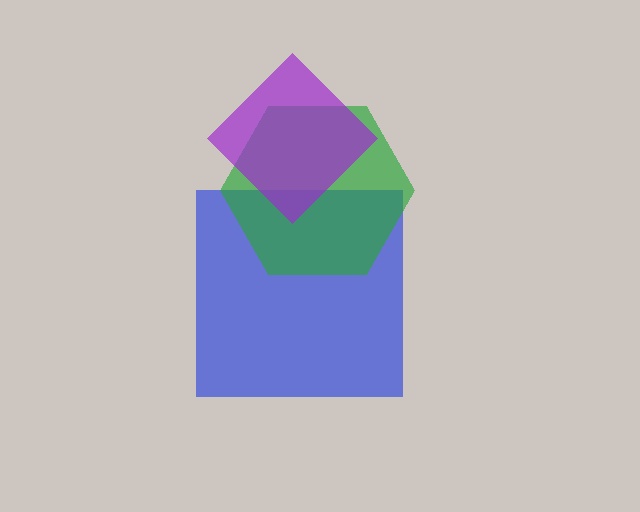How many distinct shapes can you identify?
There are 3 distinct shapes: a blue square, a green hexagon, a purple diamond.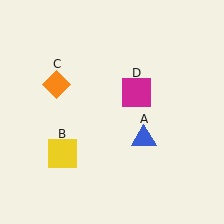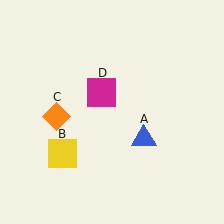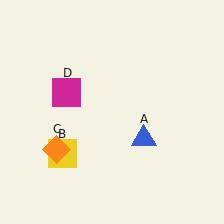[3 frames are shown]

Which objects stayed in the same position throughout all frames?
Blue triangle (object A) and yellow square (object B) remained stationary.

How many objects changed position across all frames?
2 objects changed position: orange diamond (object C), magenta square (object D).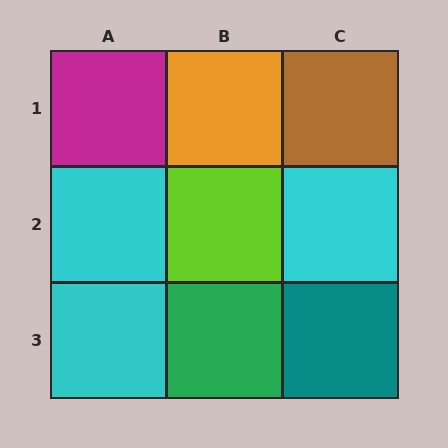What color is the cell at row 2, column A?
Cyan.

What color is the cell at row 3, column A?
Cyan.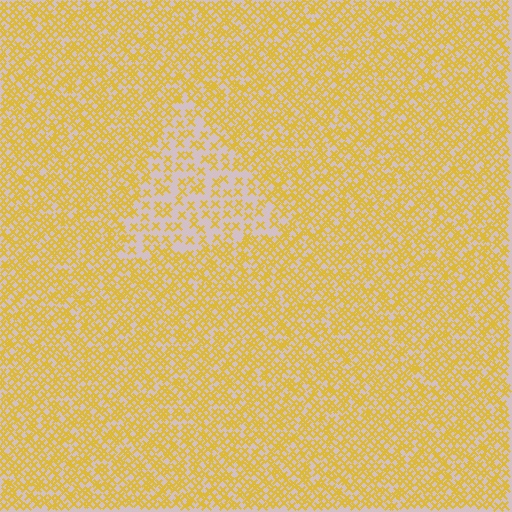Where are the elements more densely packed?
The elements are more densely packed outside the triangle boundary.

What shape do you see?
I see a triangle.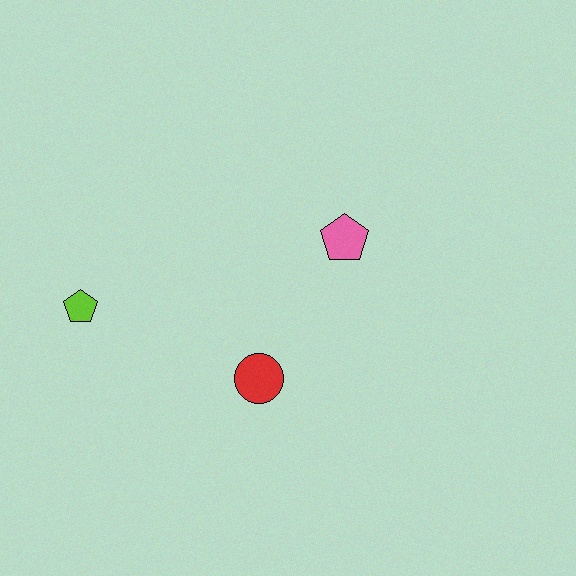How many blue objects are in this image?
There are no blue objects.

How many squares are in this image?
There are no squares.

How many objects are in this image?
There are 3 objects.